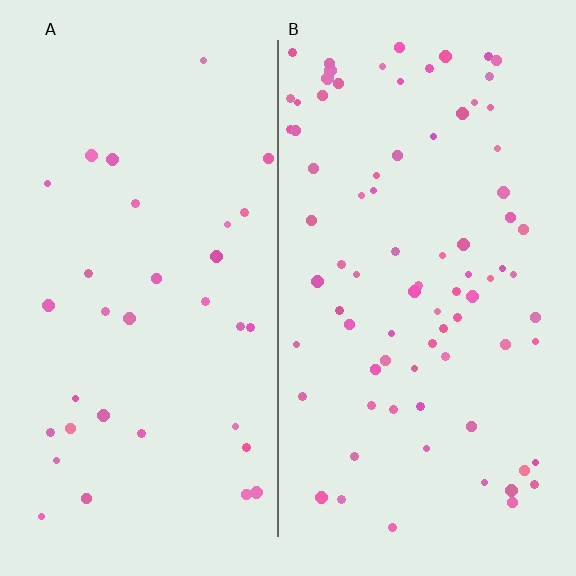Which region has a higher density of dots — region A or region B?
B (the right).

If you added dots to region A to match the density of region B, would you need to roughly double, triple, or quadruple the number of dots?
Approximately double.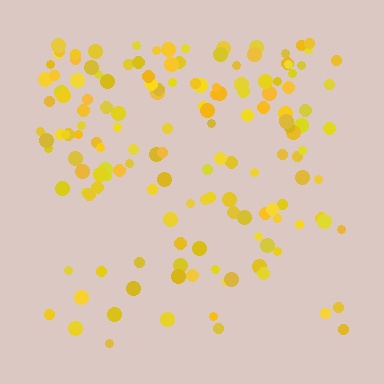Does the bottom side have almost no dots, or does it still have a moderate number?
Still a moderate number, just noticeably fewer than the top.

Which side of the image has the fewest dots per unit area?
The bottom.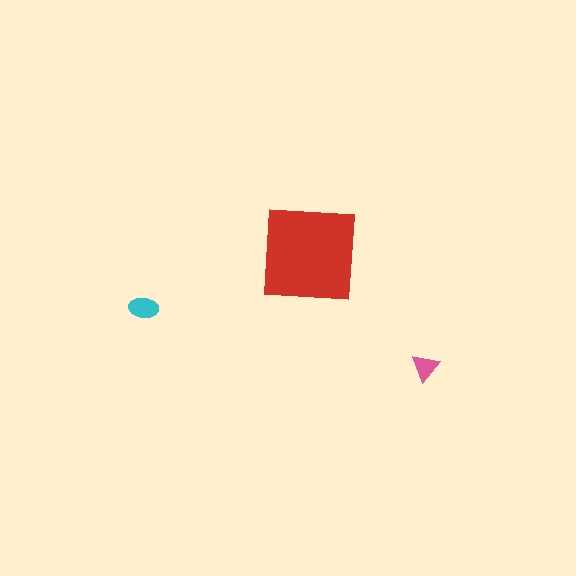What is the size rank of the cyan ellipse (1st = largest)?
2nd.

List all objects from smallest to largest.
The pink triangle, the cyan ellipse, the red square.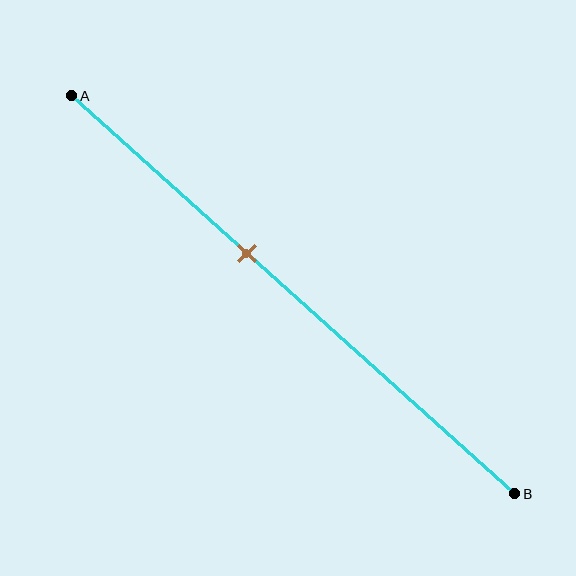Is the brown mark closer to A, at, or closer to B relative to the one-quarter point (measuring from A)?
The brown mark is closer to point B than the one-quarter point of segment AB.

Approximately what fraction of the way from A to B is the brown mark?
The brown mark is approximately 40% of the way from A to B.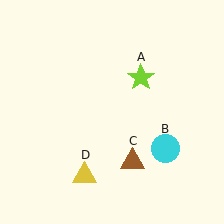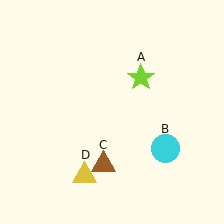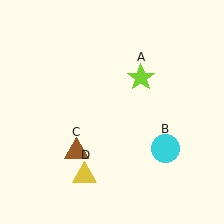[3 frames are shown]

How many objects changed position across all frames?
1 object changed position: brown triangle (object C).